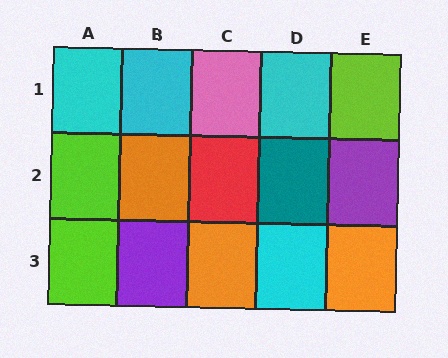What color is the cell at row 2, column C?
Red.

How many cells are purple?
2 cells are purple.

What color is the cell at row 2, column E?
Purple.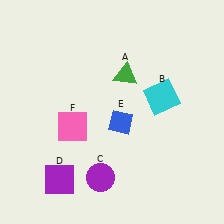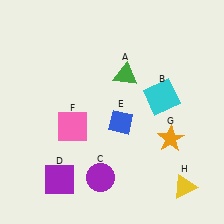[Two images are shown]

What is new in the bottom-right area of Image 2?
An orange star (G) was added in the bottom-right area of Image 2.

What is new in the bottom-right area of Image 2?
A yellow triangle (H) was added in the bottom-right area of Image 2.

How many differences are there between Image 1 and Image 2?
There are 2 differences between the two images.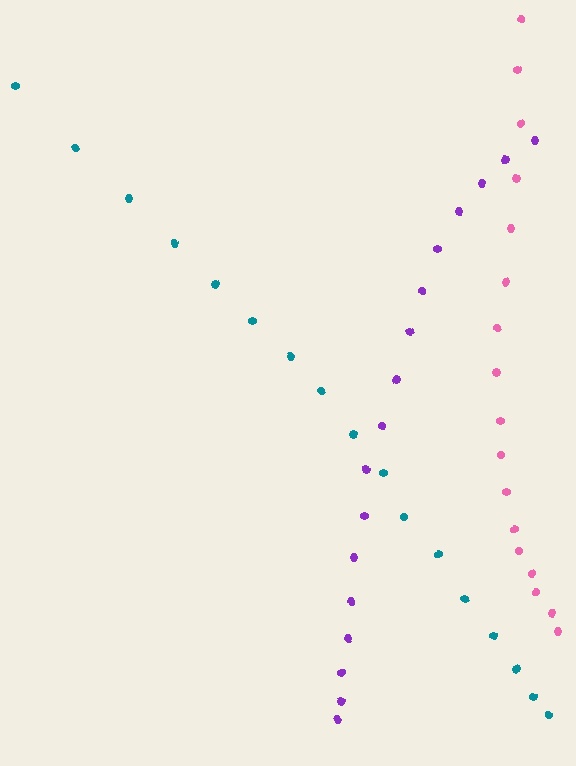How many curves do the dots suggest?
There are 3 distinct paths.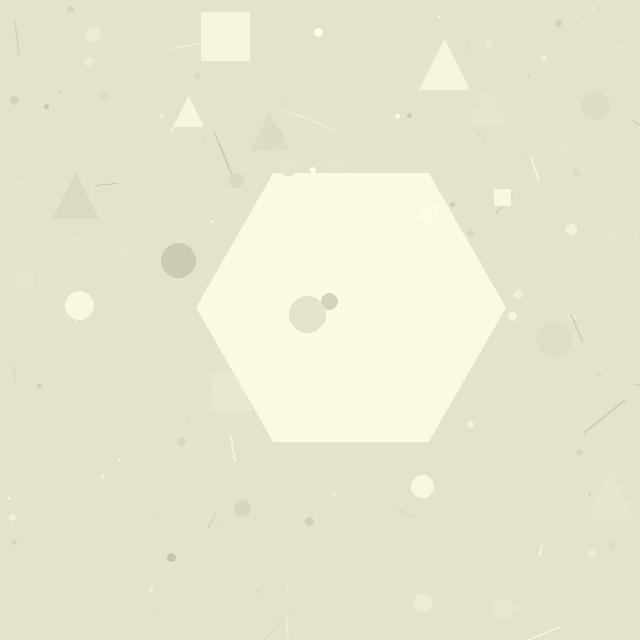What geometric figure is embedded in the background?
A hexagon is embedded in the background.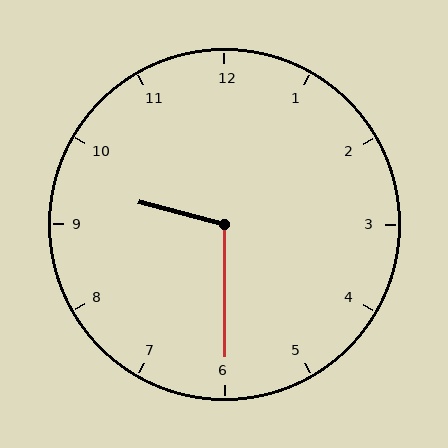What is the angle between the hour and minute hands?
Approximately 105 degrees.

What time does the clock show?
9:30.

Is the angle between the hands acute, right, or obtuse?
It is obtuse.